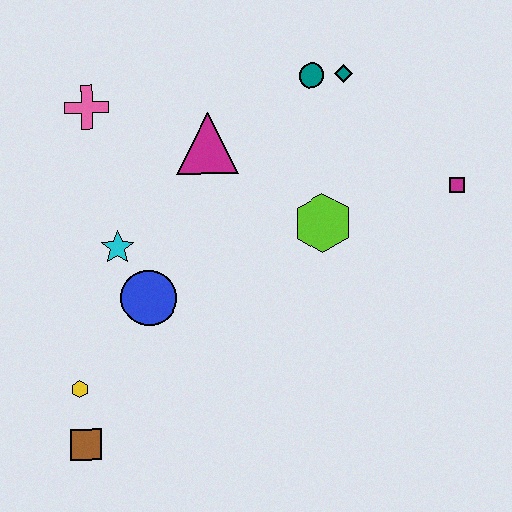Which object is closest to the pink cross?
The magenta triangle is closest to the pink cross.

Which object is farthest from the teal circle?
The brown square is farthest from the teal circle.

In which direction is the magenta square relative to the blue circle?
The magenta square is to the right of the blue circle.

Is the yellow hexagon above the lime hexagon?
No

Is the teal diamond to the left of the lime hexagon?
No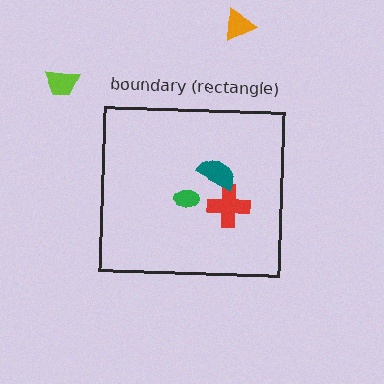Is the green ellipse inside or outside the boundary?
Inside.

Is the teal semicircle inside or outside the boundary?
Inside.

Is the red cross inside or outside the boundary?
Inside.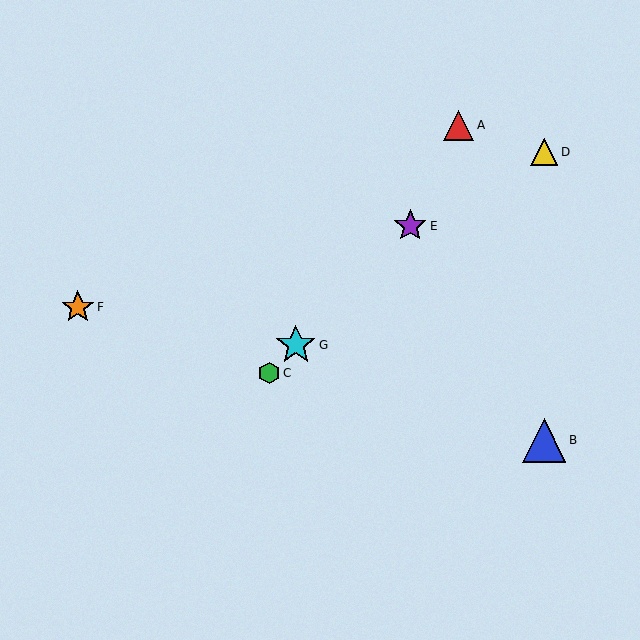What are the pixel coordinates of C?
Object C is at (269, 373).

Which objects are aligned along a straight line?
Objects C, E, G are aligned along a straight line.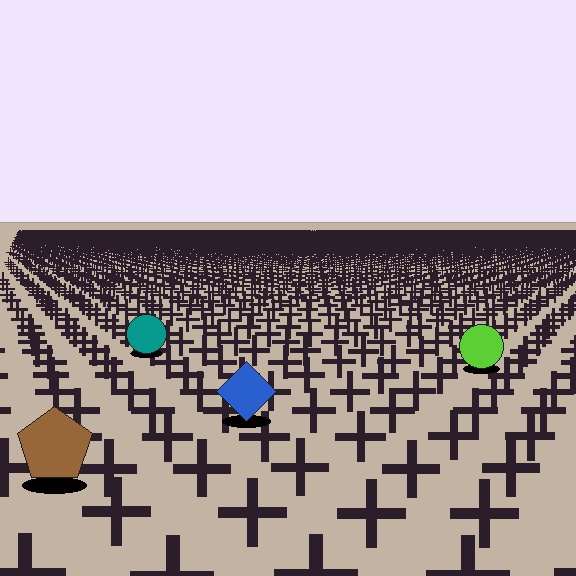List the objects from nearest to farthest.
From nearest to farthest: the brown pentagon, the blue diamond, the lime circle, the teal circle.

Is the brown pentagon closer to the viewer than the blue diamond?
Yes. The brown pentagon is closer — you can tell from the texture gradient: the ground texture is coarser near it.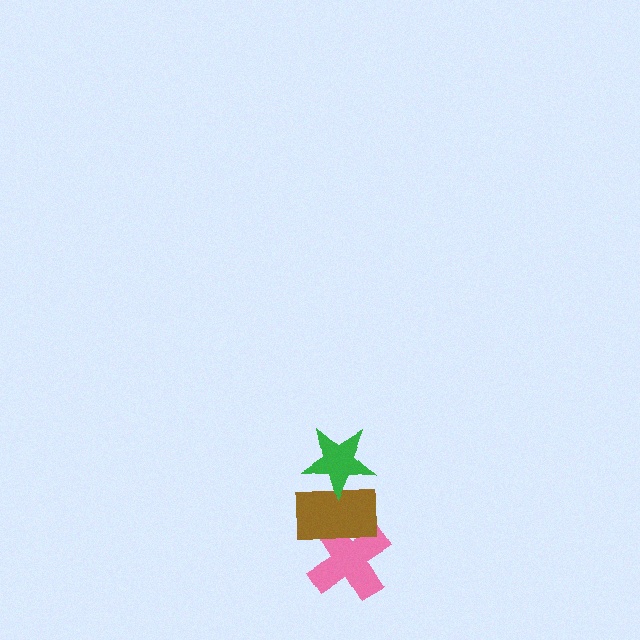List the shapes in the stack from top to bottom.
From top to bottom: the green star, the brown rectangle, the pink cross.